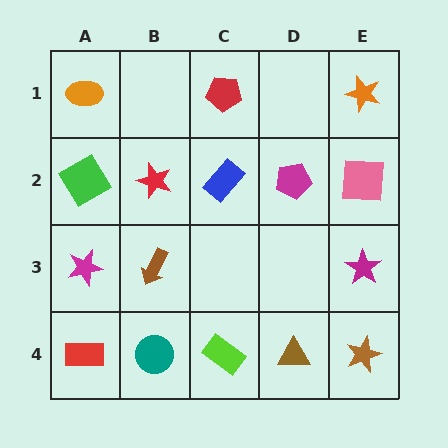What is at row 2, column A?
A green diamond.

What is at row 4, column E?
A brown star.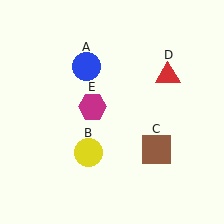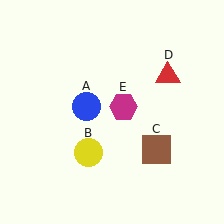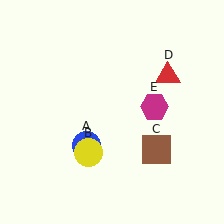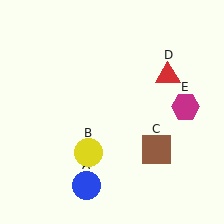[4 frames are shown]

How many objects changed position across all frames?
2 objects changed position: blue circle (object A), magenta hexagon (object E).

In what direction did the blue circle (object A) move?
The blue circle (object A) moved down.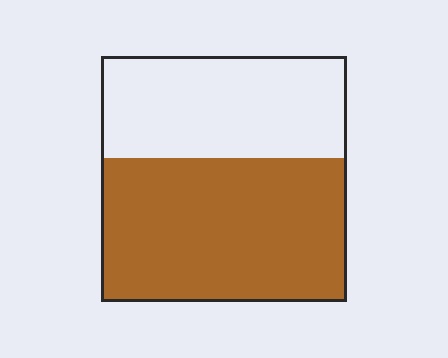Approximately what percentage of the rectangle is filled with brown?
Approximately 60%.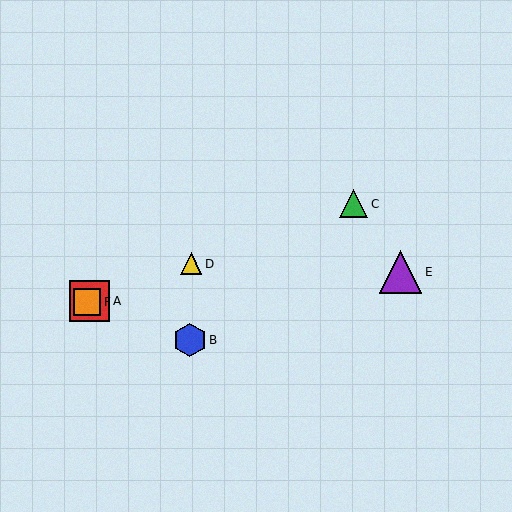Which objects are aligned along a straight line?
Objects A, C, D, F are aligned along a straight line.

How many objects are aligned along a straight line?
4 objects (A, C, D, F) are aligned along a straight line.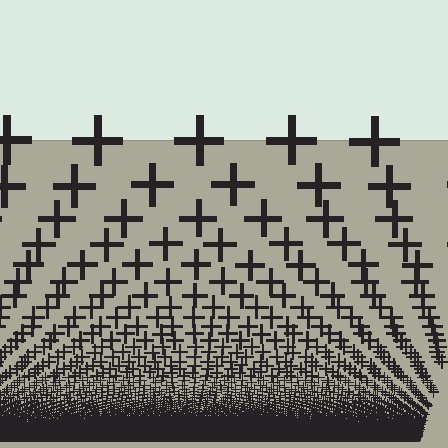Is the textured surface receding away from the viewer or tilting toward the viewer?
The surface appears to tilt toward the viewer. Texture elements get larger and sparser toward the top.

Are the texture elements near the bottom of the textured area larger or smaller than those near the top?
Smaller. The gradient is inverted — elements near the bottom are smaller and denser.